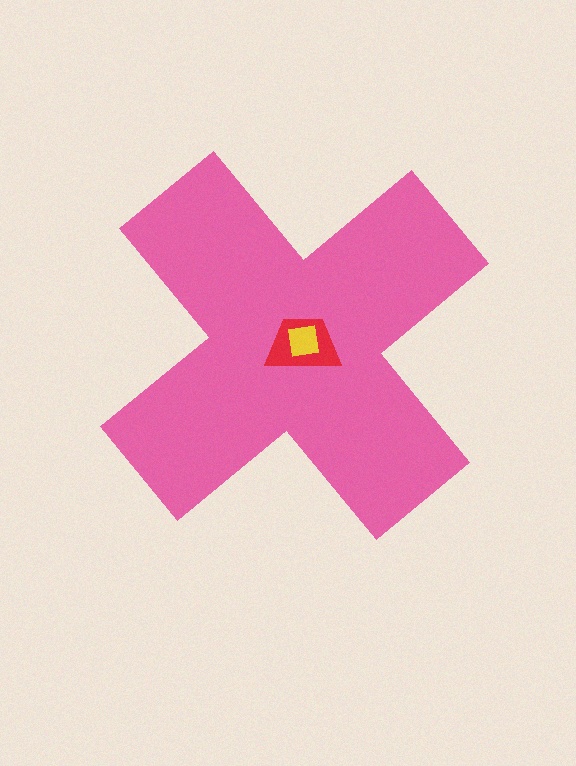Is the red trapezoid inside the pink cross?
Yes.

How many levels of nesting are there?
3.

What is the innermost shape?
The yellow square.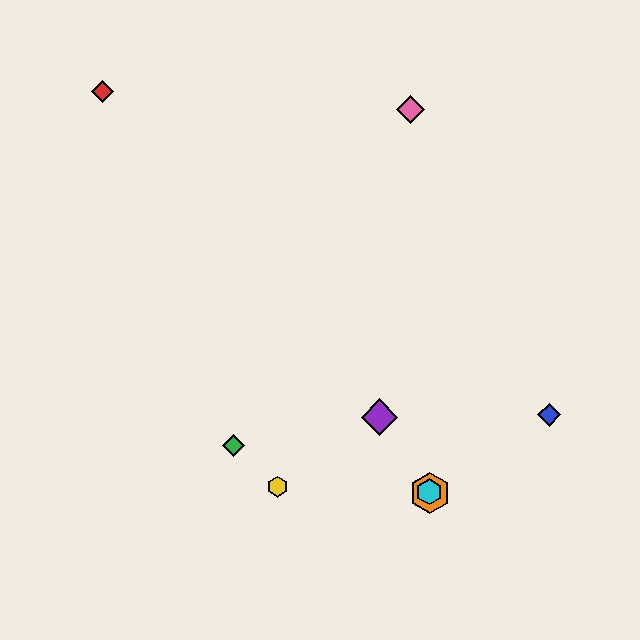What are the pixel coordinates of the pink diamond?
The pink diamond is at (411, 110).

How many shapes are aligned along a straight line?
3 shapes (the purple diamond, the orange hexagon, the cyan hexagon) are aligned along a straight line.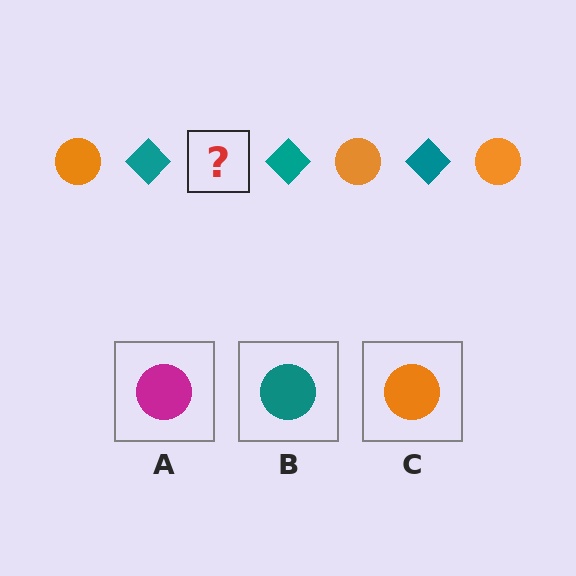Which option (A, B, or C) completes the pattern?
C.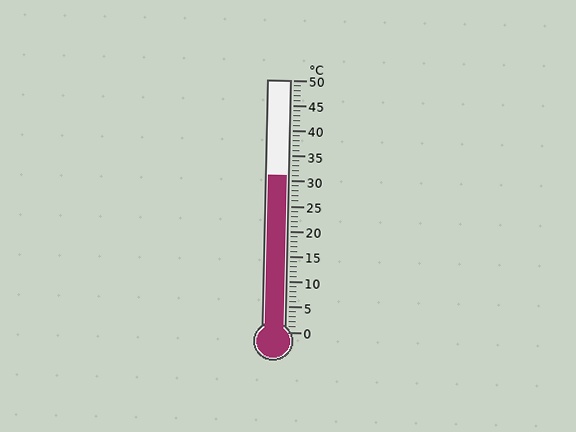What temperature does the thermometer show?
The thermometer shows approximately 31°C.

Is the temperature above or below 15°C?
The temperature is above 15°C.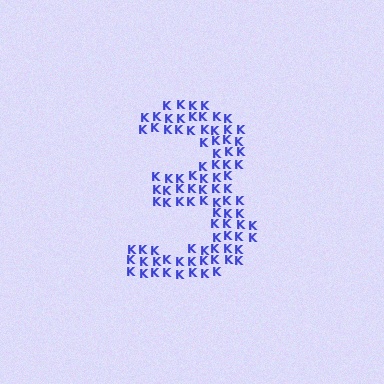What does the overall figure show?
The overall figure shows the digit 3.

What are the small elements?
The small elements are letter K's.